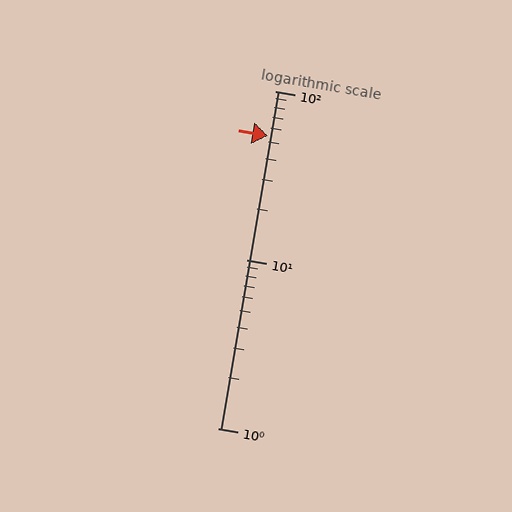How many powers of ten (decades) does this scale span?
The scale spans 2 decades, from 1 to 100.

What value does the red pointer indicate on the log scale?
The pointer indicates approximately 54.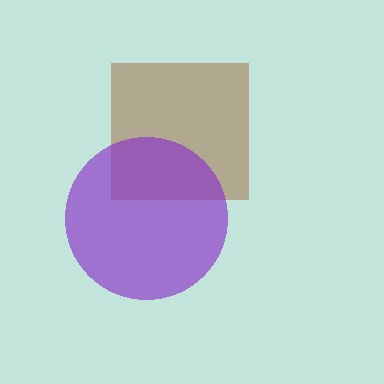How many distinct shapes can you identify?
There are 2 distinct shapes: a brown square, a purple circle.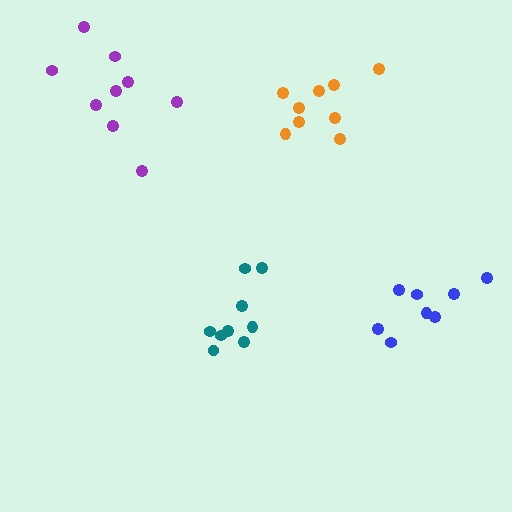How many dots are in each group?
Group 1: 9 dots, Group 2: 9 dots, Group 3: 8 dots, Group 4: 9 dots (35 total).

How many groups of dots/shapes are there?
There are 4 groups.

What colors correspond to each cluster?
The clusters are colored: teal, orange, blue, purple.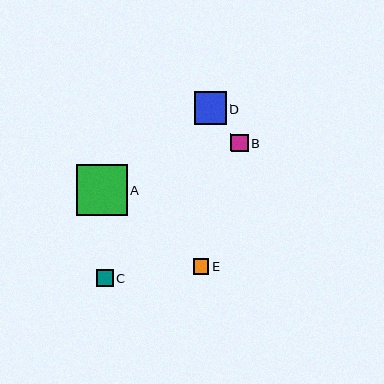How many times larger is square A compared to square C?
Square A is approximately 3.1 times the size of square C.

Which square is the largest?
Square A is the largest with a size of approximately 51 pixels.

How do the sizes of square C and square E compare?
Square C and square E are approximately the same size.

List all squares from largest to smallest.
From largest to smallest: A, D, B, C, E.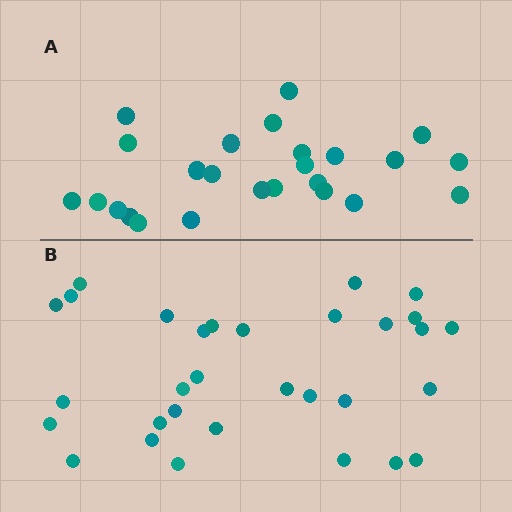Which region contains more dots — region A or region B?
Region B (the bottom region) has more dots.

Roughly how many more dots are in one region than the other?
Region B has about 6 more dots than region A.